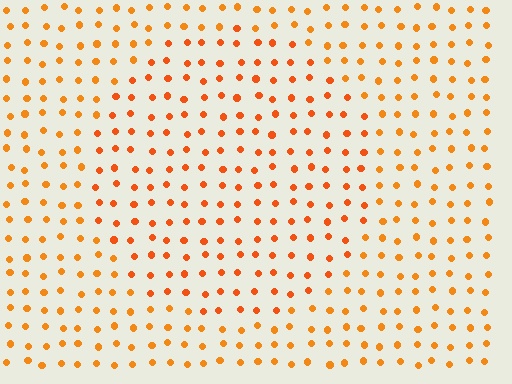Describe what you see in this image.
The image is filled with small orange elements in a uniform arrangement. A circle-shaped region is visible where the elements are tinted to a slightly different hue, forming a subtle color boundary.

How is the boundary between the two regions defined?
The boundary is defined purely by a slight shift in hue (about 14 degrees). Spacing, size, and orientation are identical on both sides.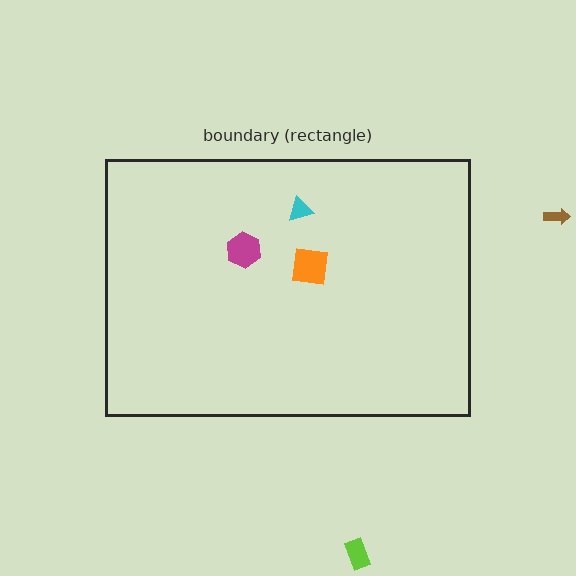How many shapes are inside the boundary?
3 inside, 2 outside.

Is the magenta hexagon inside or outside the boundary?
Inside.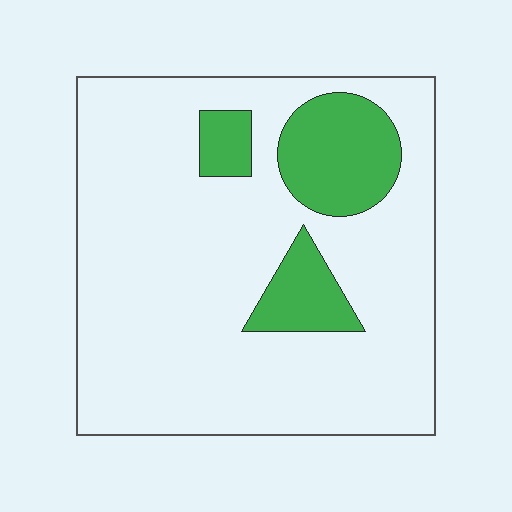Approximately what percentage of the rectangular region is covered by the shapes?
Approximately 15%.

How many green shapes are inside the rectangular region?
3.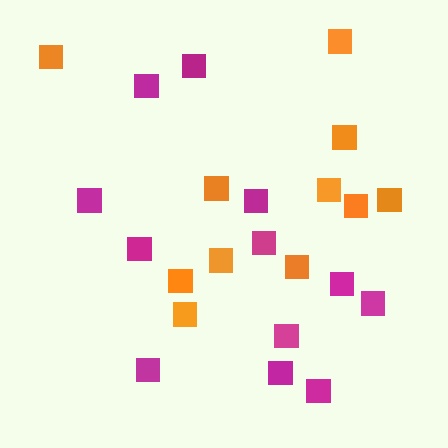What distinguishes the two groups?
There are 2 groups: one group of magenta squares (12) and one group of orange squares (11).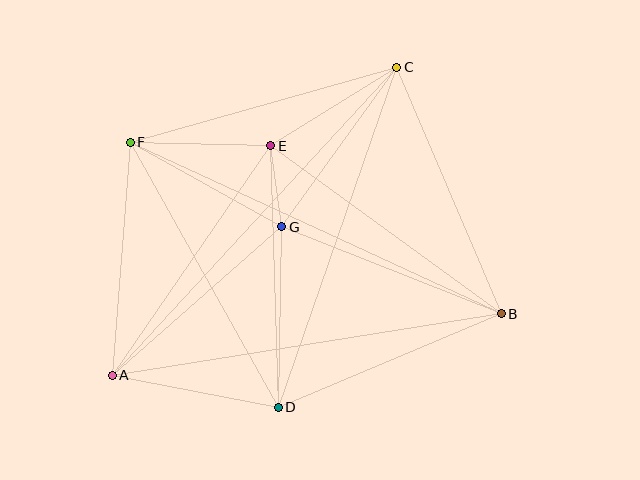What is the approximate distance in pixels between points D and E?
The distance between D and E is approximately 261 pixels.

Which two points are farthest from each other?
Points A and C are farthest from each other.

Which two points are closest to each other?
Points E and G are closest to each other.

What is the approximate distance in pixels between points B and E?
The distance between B and E is approximately 285 pixels.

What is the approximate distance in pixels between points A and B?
The distance between A and B is approximately 394 pixels.